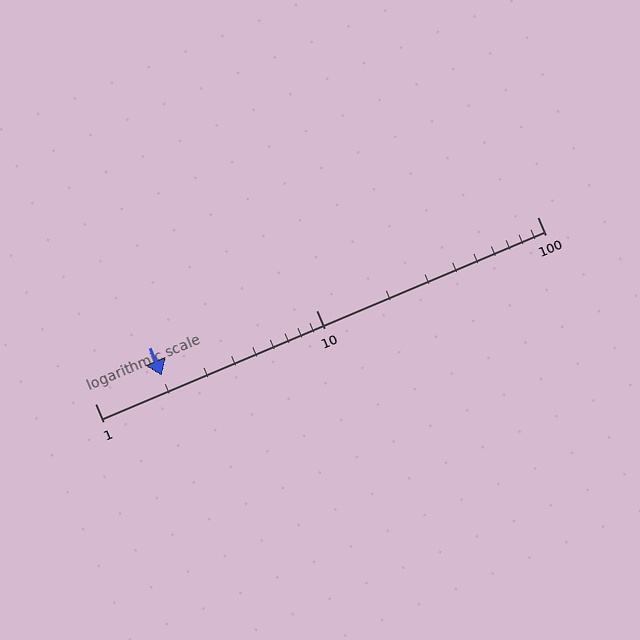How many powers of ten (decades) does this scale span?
The scale spans 2 decades, from 1 to 100.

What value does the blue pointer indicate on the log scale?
The pointer indicates approximately 2.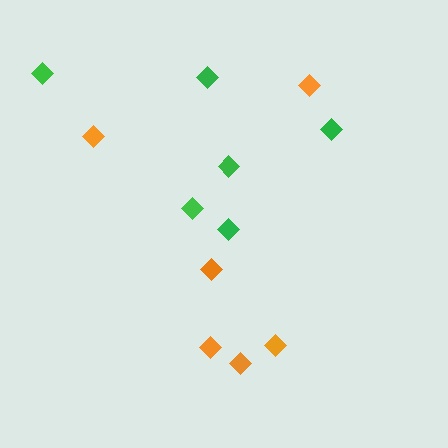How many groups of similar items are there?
There are 2 groups: one group of orange diamonds (6) and one group of green diamonds (6).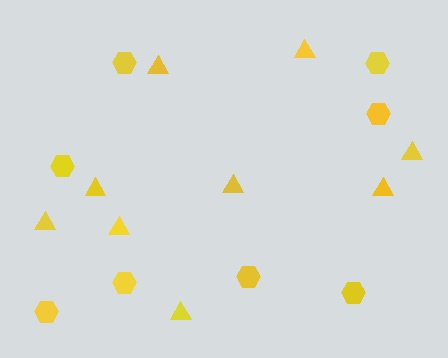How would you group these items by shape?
There are 2 groups: one group of hexagons (8) and one group of triangles (9).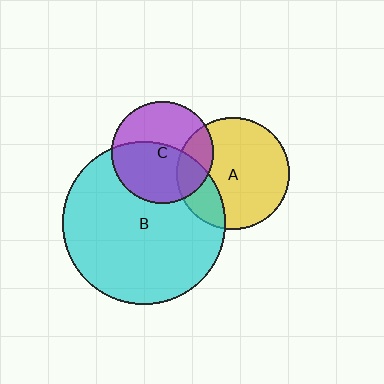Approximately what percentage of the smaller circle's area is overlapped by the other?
Approximately 20%.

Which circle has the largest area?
Circle B (cyan).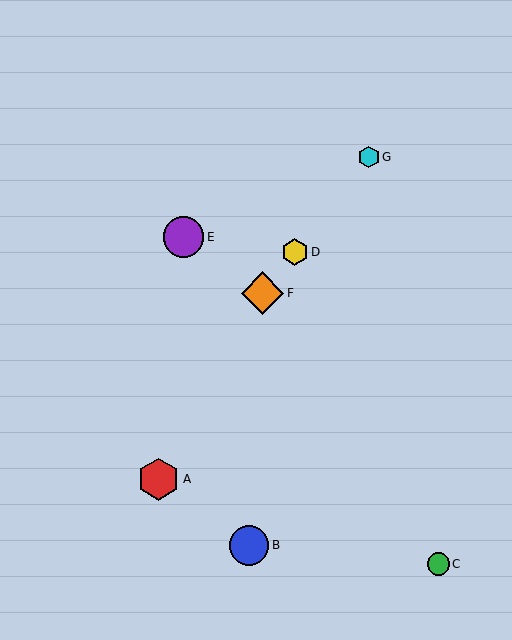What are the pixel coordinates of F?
Object F is at (263, 293).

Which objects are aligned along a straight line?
Objects D, F, G are aligned along a straight line.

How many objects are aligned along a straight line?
3 objects (D, F, G) are aligned along a straight line.